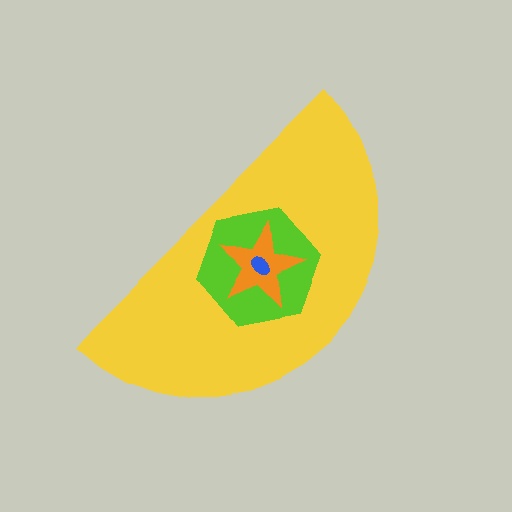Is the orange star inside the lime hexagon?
Yes.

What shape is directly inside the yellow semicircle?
The lime hexagon.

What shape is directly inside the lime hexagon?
The orange star.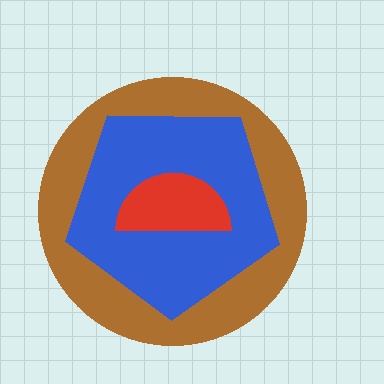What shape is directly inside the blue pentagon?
The red semicircle.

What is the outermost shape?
The brown circle.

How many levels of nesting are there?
3.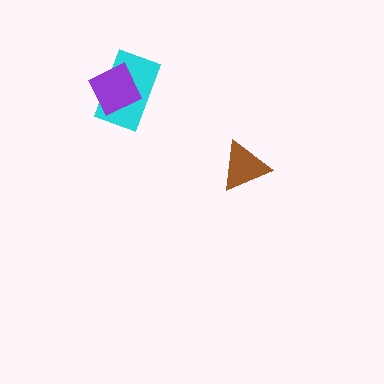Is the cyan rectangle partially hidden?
Yes, it is partially covered by another shape.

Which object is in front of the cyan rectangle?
The purple diamond is in front of the cyan rectangle.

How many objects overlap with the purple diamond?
1 object overlaps with the purple diamond.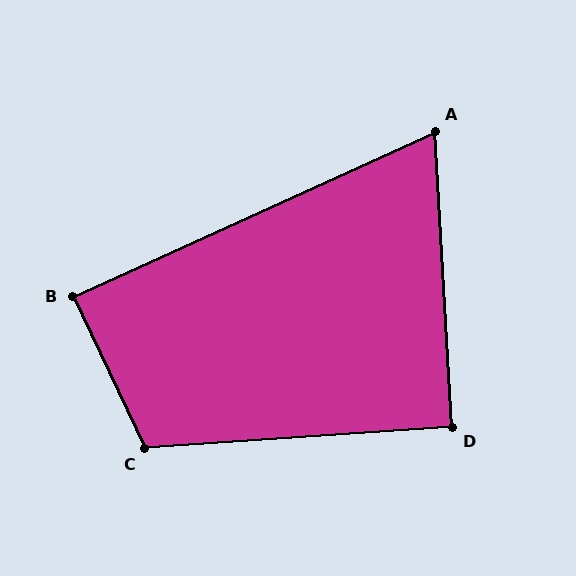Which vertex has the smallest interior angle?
A, at approximately 69 degrees.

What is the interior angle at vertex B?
Approximately 89 degrees (approximately right).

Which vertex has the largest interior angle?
C, at approximately 111 degrees.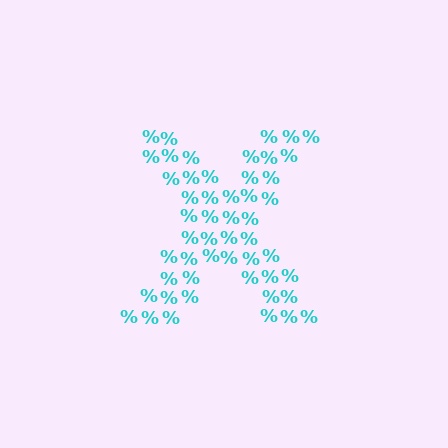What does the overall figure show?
The overall figure shows the letter X.